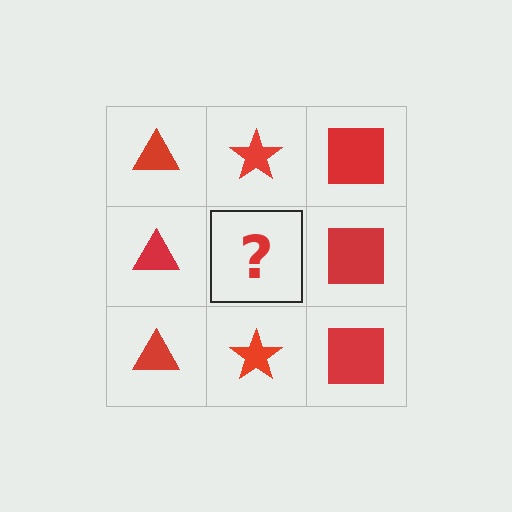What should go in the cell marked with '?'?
The missing cell should contain a red star.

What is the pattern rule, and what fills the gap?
The rule is that each column has a consistent shape. The gap should be filled with a red star.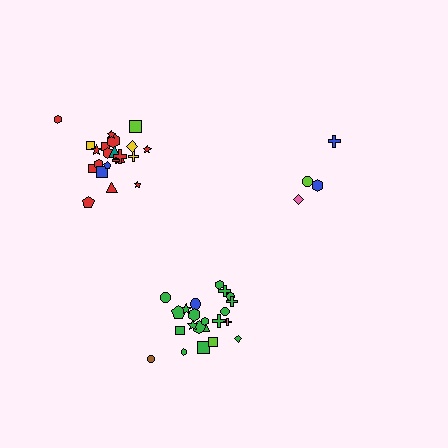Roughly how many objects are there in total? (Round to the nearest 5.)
Roughly 50 objects in total.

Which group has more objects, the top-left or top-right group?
The top-left group.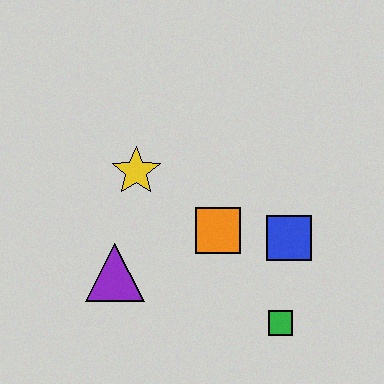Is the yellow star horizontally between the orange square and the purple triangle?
Yes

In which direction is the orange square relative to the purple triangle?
The orange square is to the right of the purple triangle.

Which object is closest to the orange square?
The blue square is closest to the orange square.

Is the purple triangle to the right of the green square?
No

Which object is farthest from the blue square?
The purple triangle is farthest from the blue square.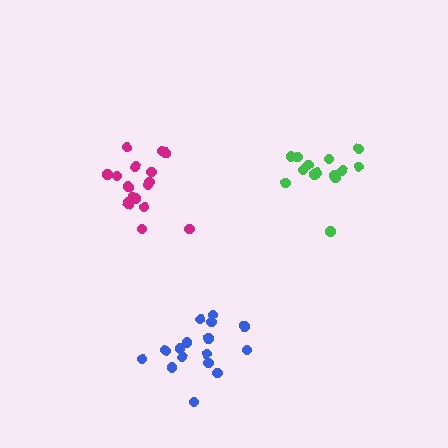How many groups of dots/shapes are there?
There are 3 groups.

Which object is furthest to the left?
The magenta cluster is leftmost.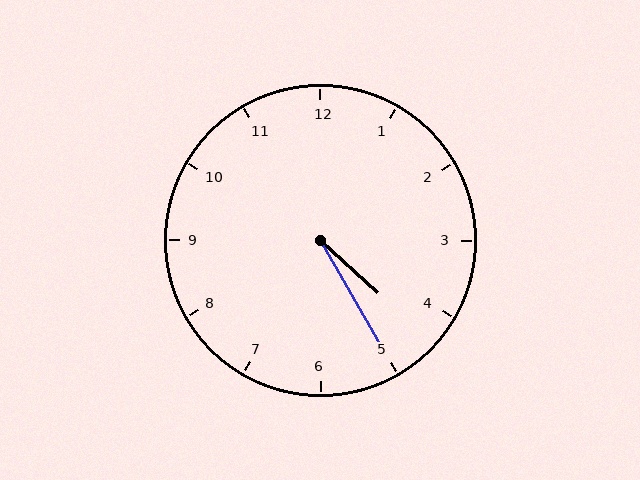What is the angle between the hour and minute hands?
Approximately 18 degrees.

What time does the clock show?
4:25.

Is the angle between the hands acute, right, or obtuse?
It is acute.